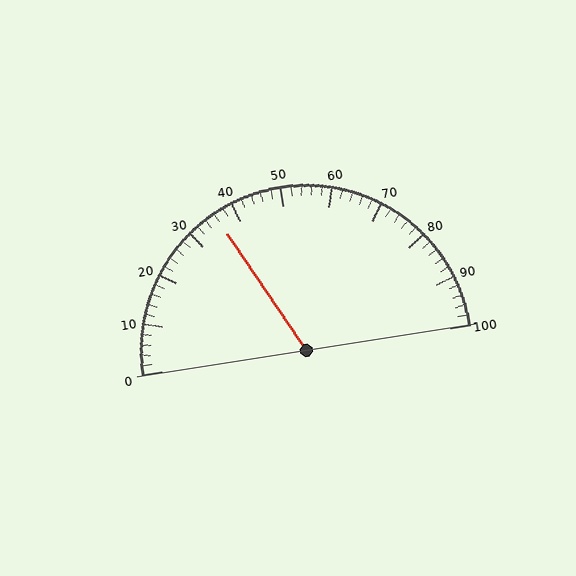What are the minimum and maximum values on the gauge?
The gauge ranges from 0 to 100.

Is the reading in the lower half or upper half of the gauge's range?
The reading is in the lower half of the range (0 to 100).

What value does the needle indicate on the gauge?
The needle indicates approximately 36.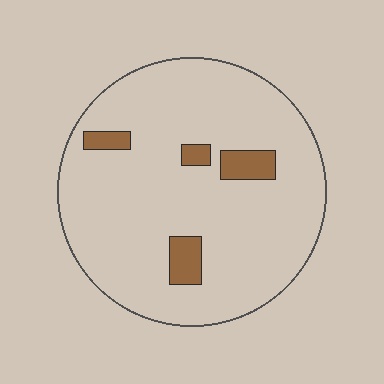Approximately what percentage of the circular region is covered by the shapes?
Approximately 10%.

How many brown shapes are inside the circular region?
4.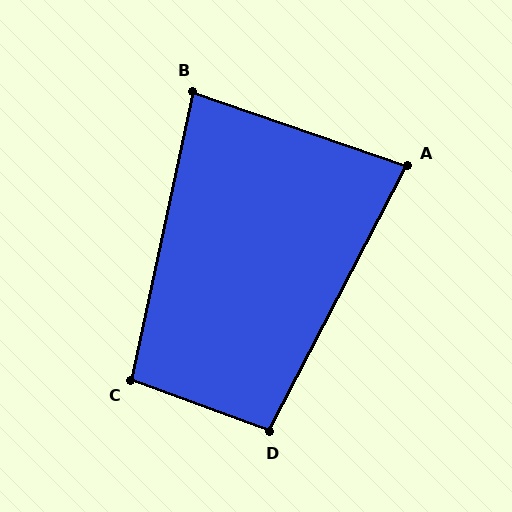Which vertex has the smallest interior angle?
A, at approximately 82 degrees.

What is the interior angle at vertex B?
Approximately 83 degrees (acute).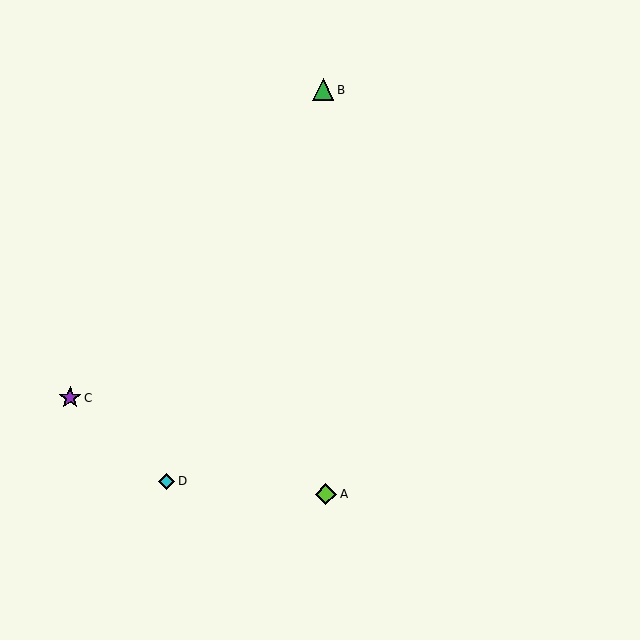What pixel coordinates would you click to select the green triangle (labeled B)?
Click at (323, 90) to select the green triangle B.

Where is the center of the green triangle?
The center of the green triangle is at (323, 90).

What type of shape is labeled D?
Shape D is a cyan diamond.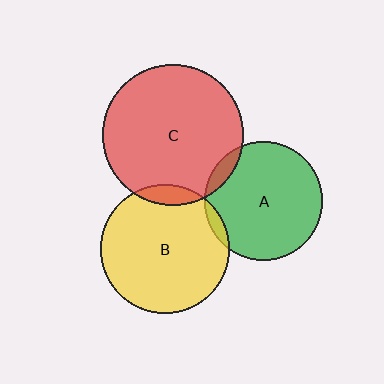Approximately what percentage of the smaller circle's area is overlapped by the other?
Approximately 10%.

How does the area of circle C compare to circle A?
Approximately 1.4 times.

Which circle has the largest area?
Circle C (red).